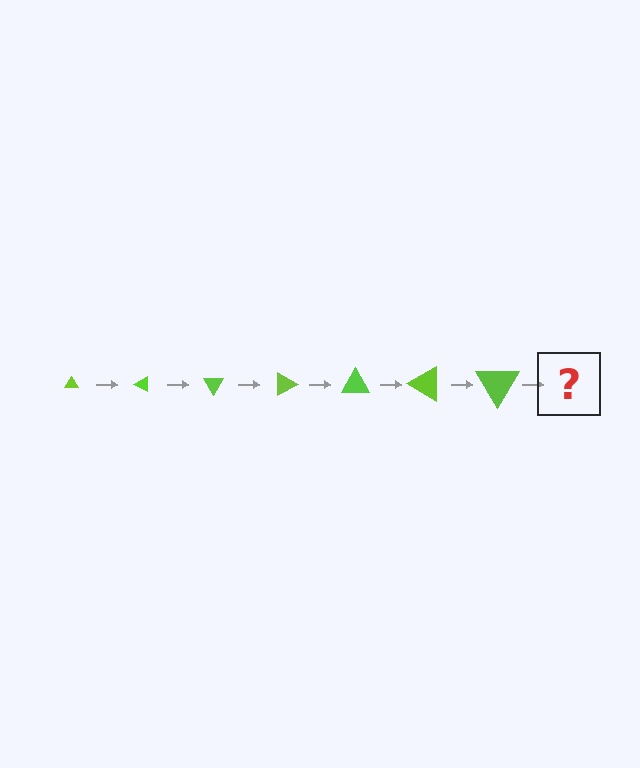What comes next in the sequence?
The next element should be a triangle, larger than the previous one and rotated 210 degrees from the start.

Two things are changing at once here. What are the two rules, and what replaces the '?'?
The two rules are that the triangle grows larger each step and it rotates 30 degrees each step. The '?' should be a triangle, larger than the previous one and rotated 210 degrees from the start.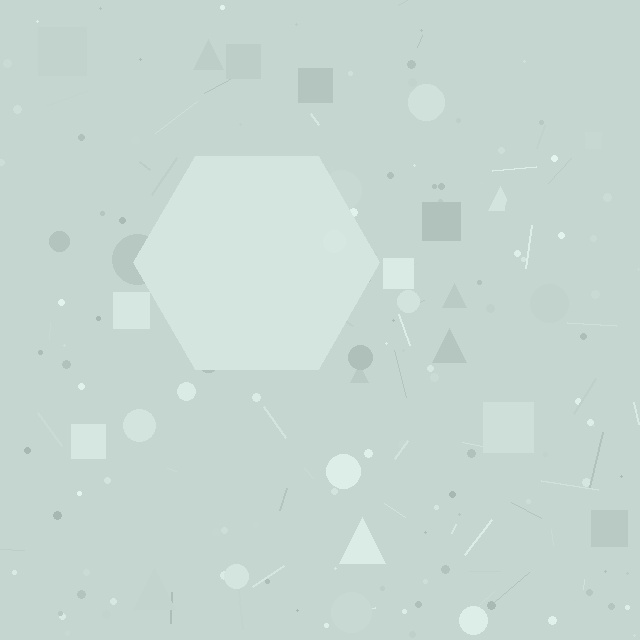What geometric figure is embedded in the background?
A hexagon is embedded in the background.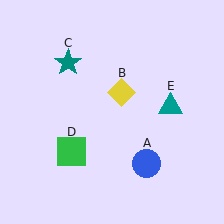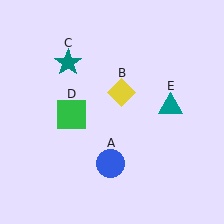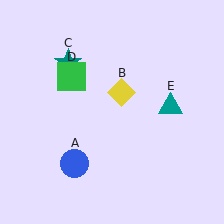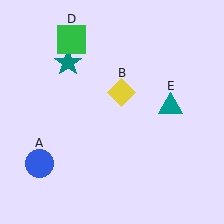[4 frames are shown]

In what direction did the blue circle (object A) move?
The blue circle (object A) moved left.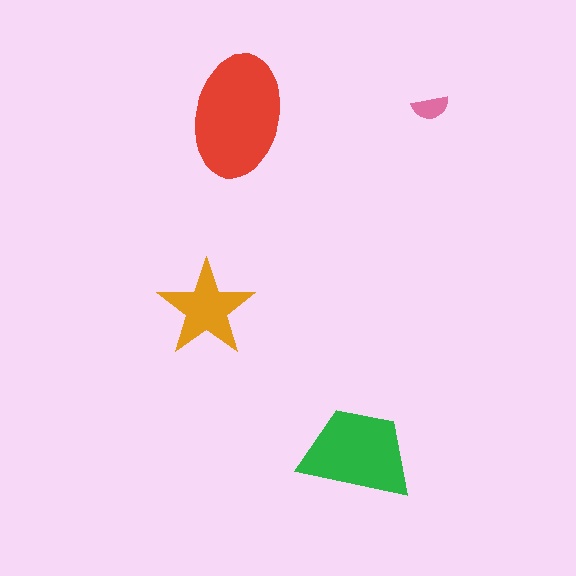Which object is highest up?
The pink semicircle is topmost.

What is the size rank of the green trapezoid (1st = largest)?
2nd.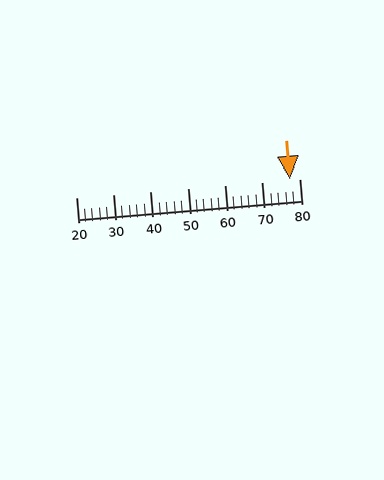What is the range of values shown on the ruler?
The ruler shows values from 20 to 80.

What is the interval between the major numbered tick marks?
The major tick marks are spaced 10 units apart.